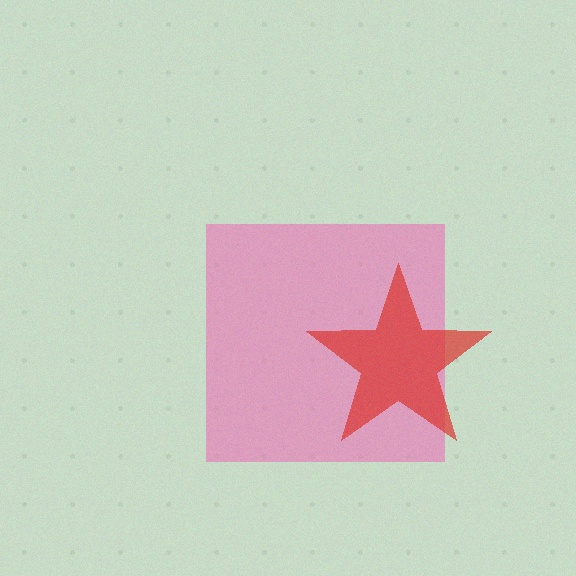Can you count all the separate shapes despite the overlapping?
Yes, there are 2 separate shapes.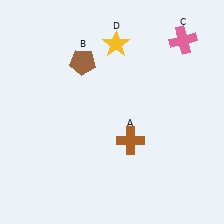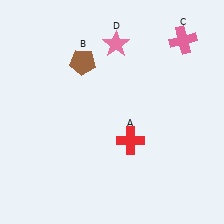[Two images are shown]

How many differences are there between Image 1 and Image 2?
There are 2 differences between the two images.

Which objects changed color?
A changed from brown to red. D changed from yellow to pink.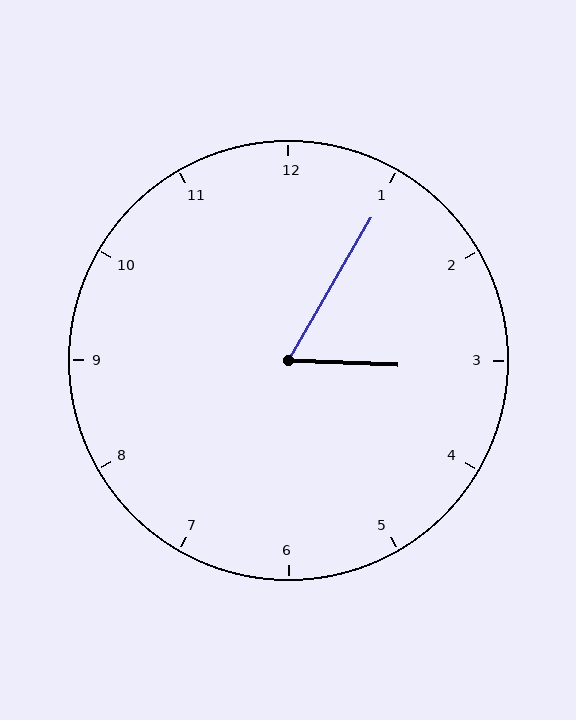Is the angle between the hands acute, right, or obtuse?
It is acute.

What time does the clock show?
3:05.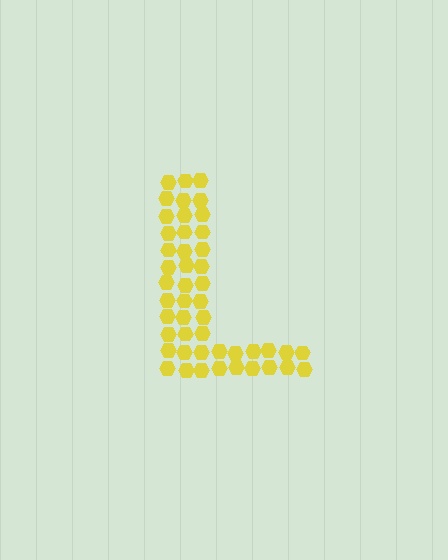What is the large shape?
The large shape is the letter L.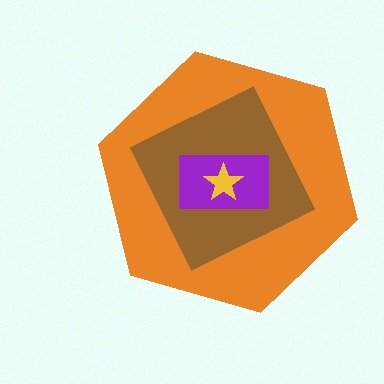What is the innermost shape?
The yellow star.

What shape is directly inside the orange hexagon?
The brown square.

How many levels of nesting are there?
4.